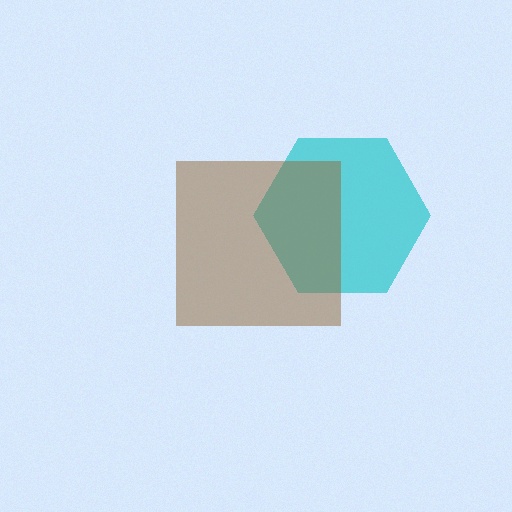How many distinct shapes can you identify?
There are 2 distinct shapes: a cyan hexagon, a brown square.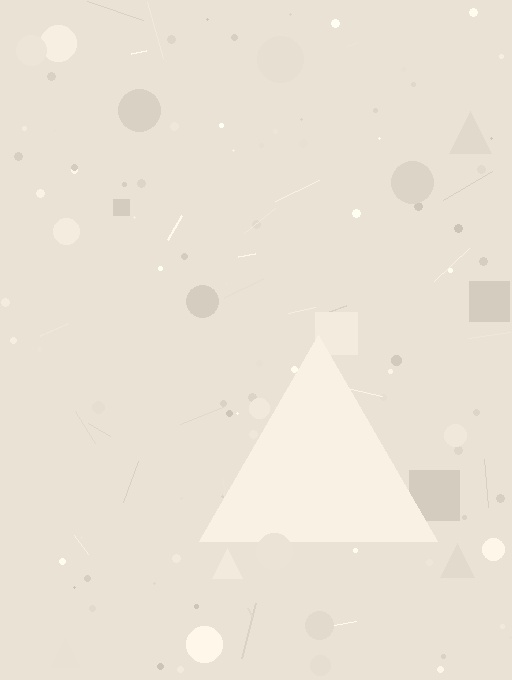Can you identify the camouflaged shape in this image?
The camouflaged shape is a triangle.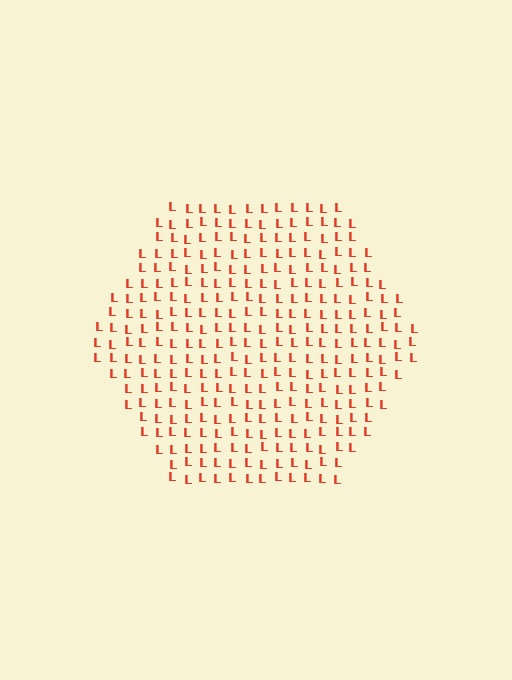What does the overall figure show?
The overall figure shows a hexagon.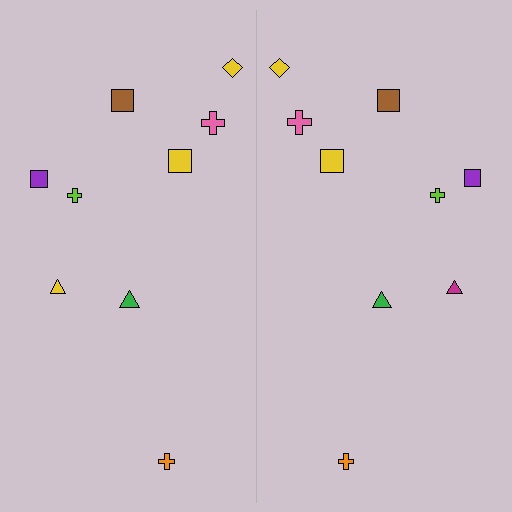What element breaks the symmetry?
The magenta triangle on the right side breaks the symmetry — its mirror counterpart is yellow.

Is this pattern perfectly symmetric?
No, the pattern is not perfectly symmetric. The magenta triangle on the right side breaks the symmetry — its mirror counterpart is yellow.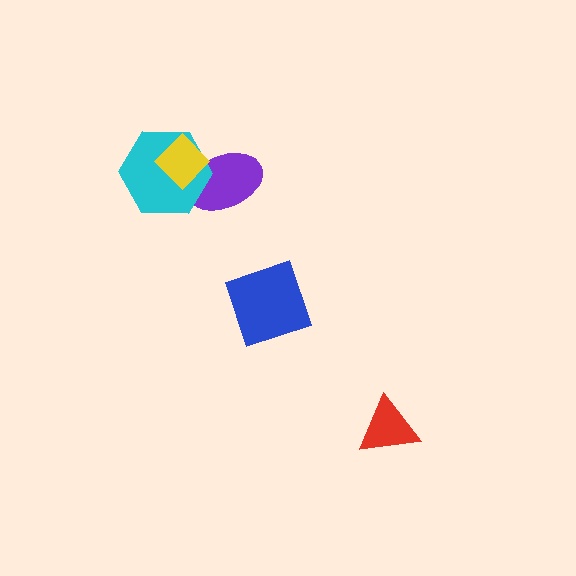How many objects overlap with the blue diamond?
0 objects overlap with the blue diamond.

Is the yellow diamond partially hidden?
No, no other shape covers it.